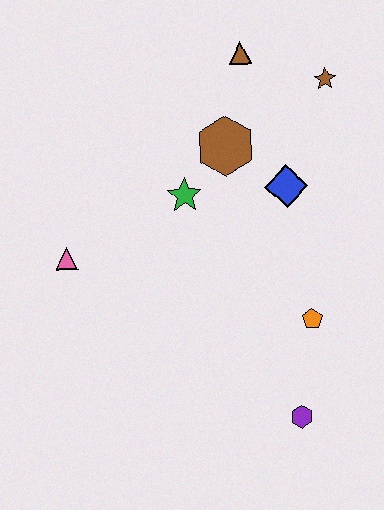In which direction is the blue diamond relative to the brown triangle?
The blue diamond is below the brown triangle.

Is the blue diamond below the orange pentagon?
No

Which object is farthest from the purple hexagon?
The brown triangle is farthest from the purple hexagon.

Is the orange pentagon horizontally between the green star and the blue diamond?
No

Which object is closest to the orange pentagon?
The purple hexagon is closest to the orange pentagon.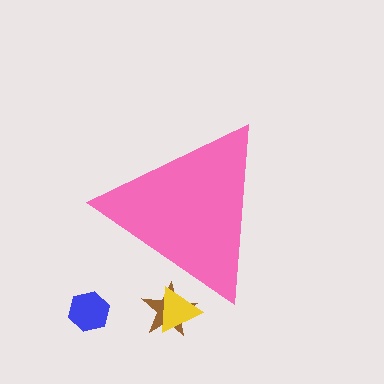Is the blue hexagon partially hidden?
No, the blue hexagon is fully visible.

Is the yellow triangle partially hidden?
Yes, the yellow triangle is partially hidden behind the pink triangle.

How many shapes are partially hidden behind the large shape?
2 shapes are partially hidden.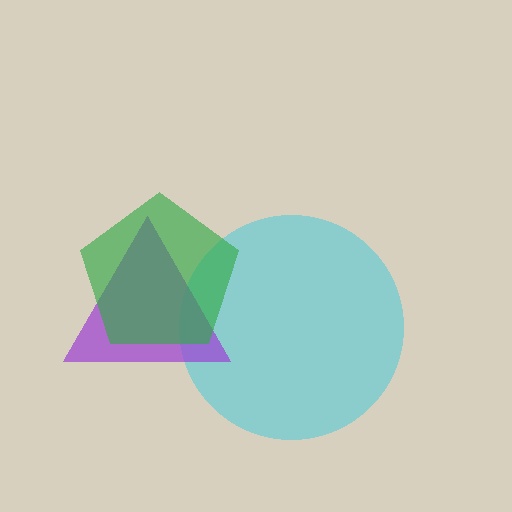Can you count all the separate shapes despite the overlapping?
Yes, there are 3 separate shapes.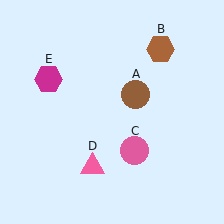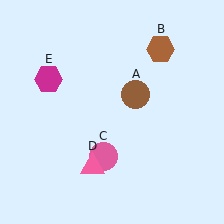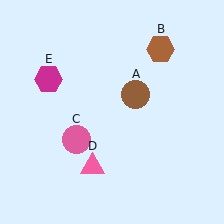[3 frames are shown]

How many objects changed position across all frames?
1 object changed position: pink circle (object C).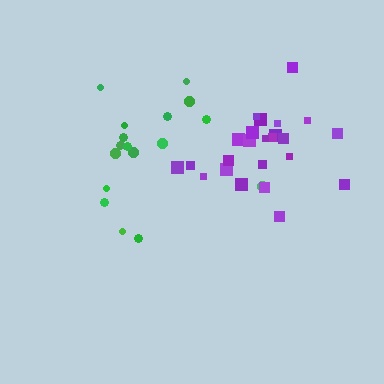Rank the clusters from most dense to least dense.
purple, green.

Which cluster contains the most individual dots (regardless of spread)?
Purple (24).